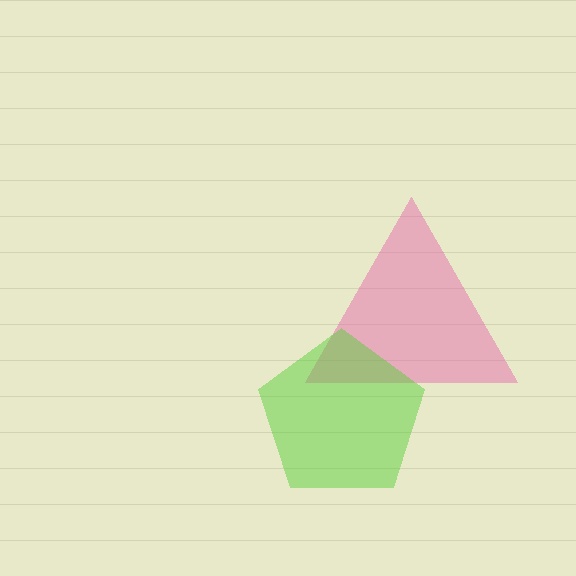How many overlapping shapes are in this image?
There are 2 overlapping shapes in the image.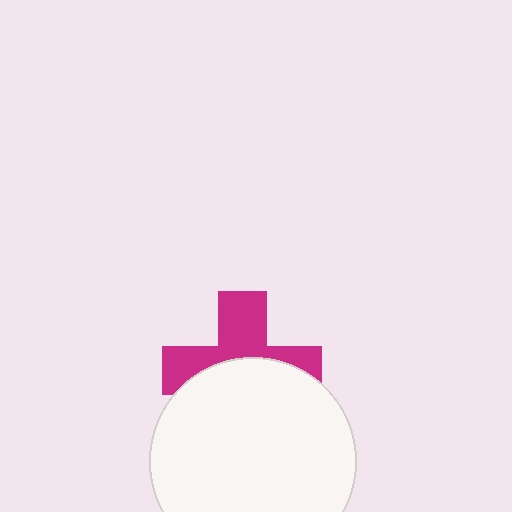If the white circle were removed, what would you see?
You would see the complete magenta cross.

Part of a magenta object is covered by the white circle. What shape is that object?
It is a cross.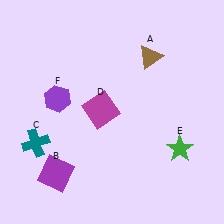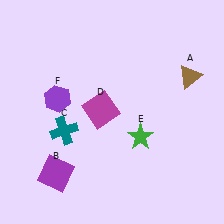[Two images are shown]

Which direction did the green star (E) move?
The green star (E) moved left.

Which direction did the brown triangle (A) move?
The brown triangle (A) moved right.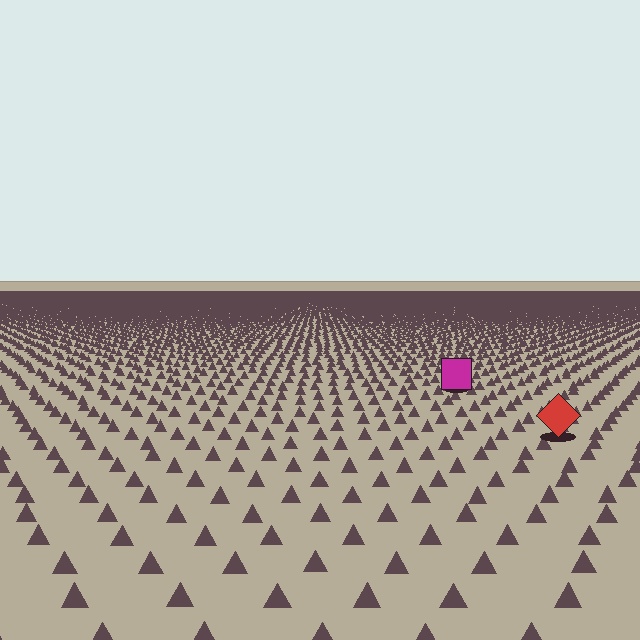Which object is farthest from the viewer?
The magenta square is farthest from the viewer. It appears smaller and the ground texture around it is denser.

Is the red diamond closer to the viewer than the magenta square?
Yes. The red diamond is closer — you can tell from the texture gradient: the ground texture is coarser near it.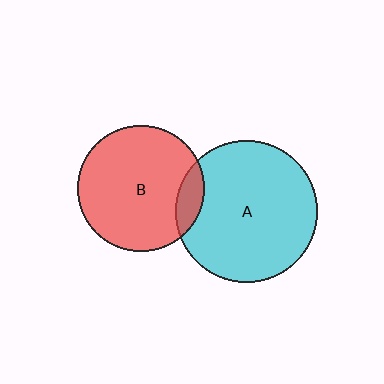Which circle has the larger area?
Circle A (cyan).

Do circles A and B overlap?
Yes.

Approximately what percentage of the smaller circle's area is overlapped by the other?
Approximately 10%.